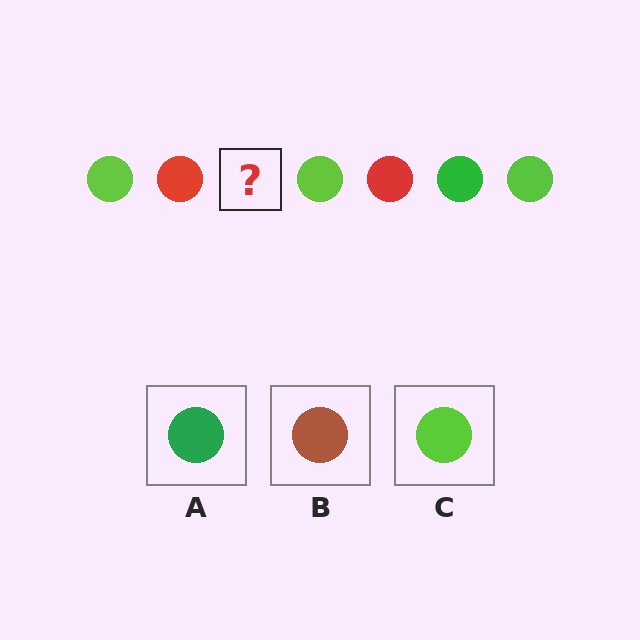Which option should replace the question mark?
Option A.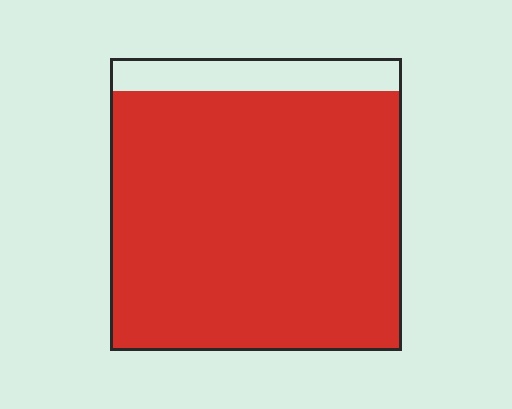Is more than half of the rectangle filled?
Yes.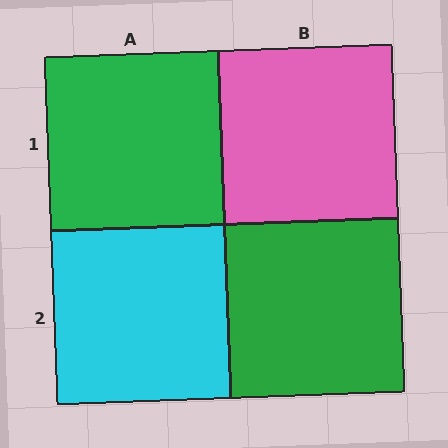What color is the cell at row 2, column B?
Green.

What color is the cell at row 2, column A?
Cyan.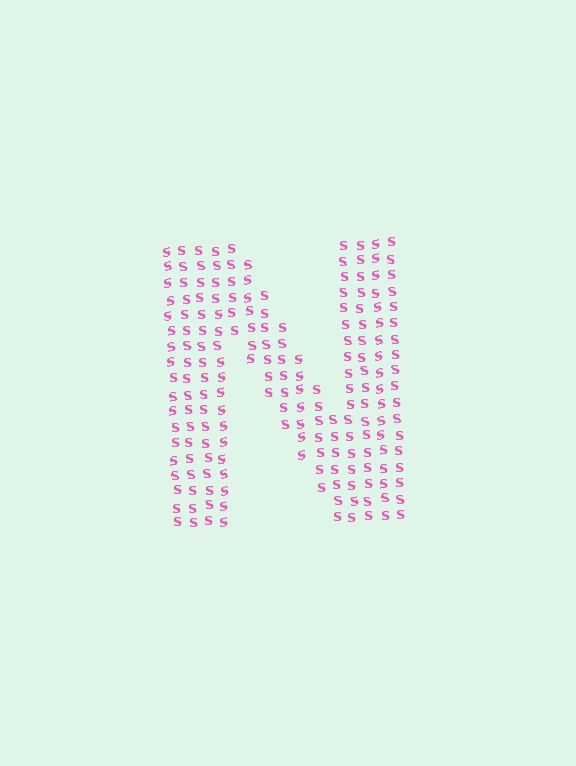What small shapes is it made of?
It is made of small letter S's.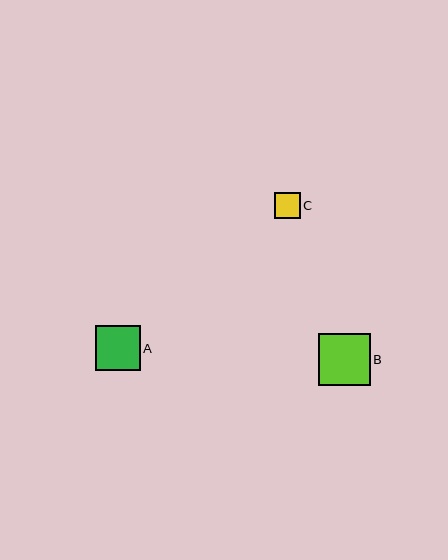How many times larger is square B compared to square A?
Square B is approximately 1.2 times the size of square A.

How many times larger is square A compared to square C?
Square A is approximately 1.7 times the size of square C.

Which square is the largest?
Square B is the largest with a size of approximately 52 pixels.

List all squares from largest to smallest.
From largest to smallest: B, A, C.